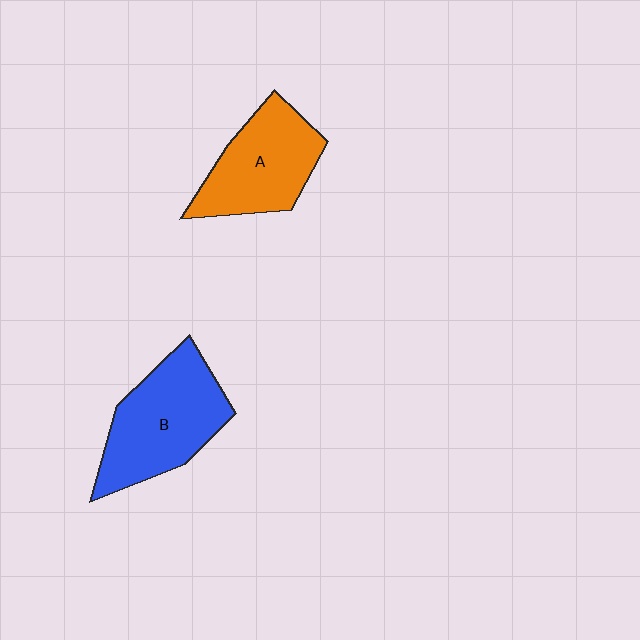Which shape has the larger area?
Shape B (blue).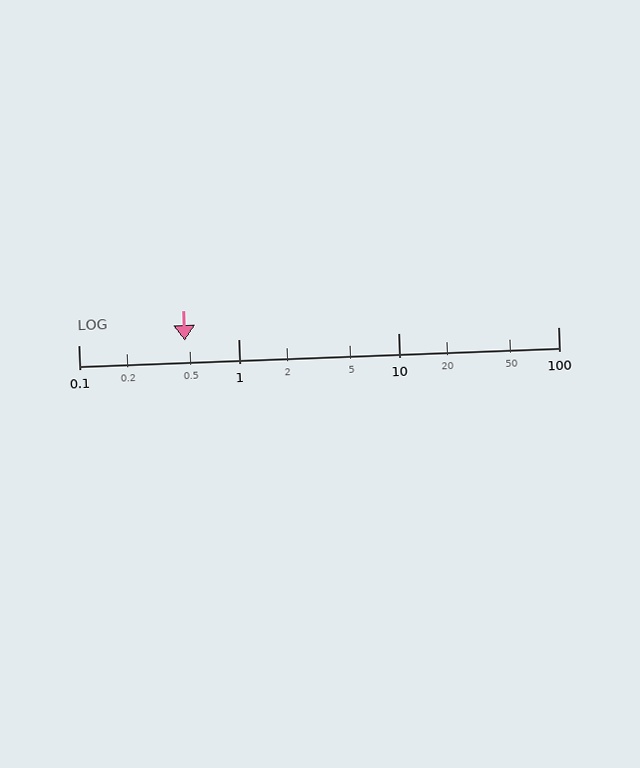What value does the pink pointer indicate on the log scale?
The pointer indicates approximately 0.46.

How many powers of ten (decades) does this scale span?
The scale spans 3 decades, from 0.1 to 100.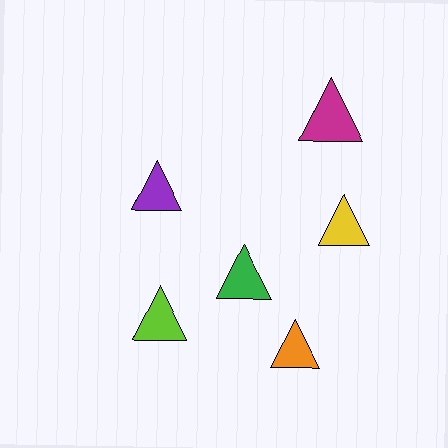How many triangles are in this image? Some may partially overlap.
There are 6 triangles.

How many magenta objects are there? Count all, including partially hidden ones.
There is 1 magenta object.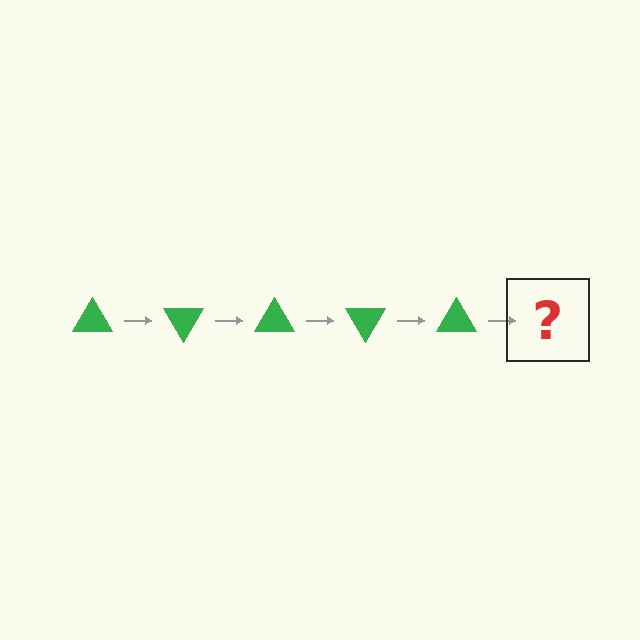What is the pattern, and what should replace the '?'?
The pattern is that the triangle rotates 60 degrees each step. The '?' should be a green triangle rotated 300 degrees.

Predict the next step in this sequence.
The next step is a green triangle rotated 300 degrees.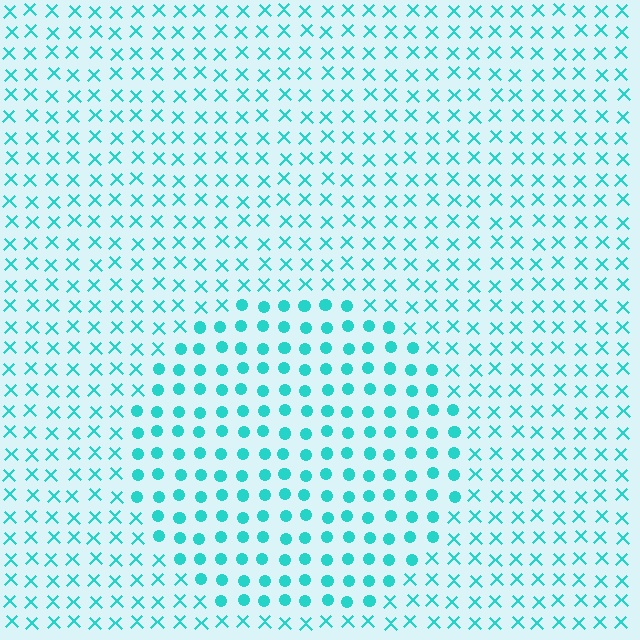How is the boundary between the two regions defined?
The boundary is defined by a change in element shape: circles inside vs. X marks outside. All elements share the same color and spacing.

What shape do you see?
I see a circle.